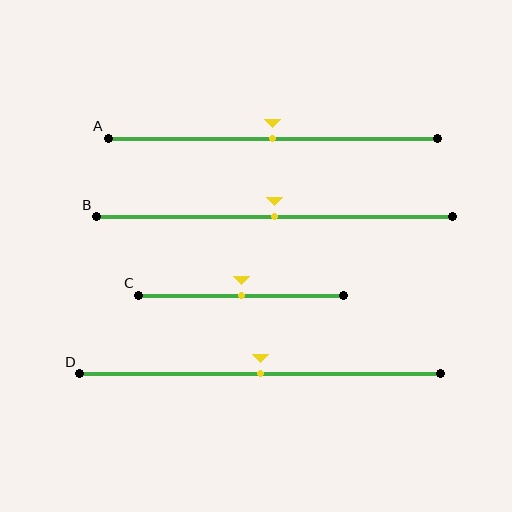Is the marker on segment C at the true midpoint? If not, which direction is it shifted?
Yes, the marker on segment C is at the true midpoint.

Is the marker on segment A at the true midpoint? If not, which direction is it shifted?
Yes, the marker on segment A is at the true midpoint.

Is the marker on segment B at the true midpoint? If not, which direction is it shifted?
Yes, the marker on segment B is at the true midpoint.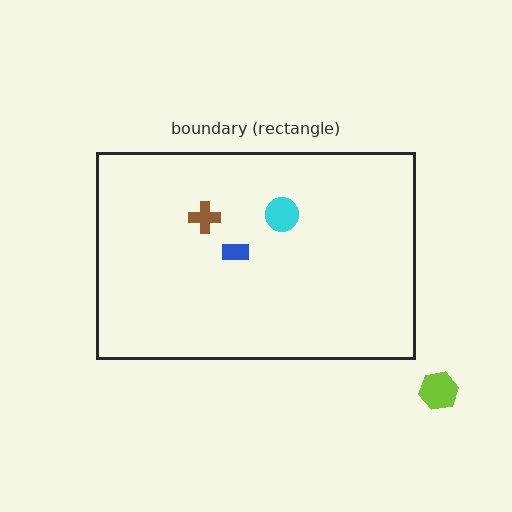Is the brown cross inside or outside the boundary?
Inside.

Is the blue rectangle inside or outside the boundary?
Inside.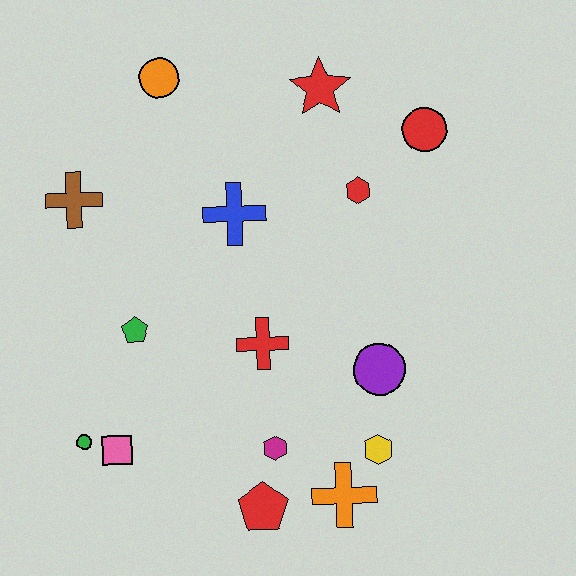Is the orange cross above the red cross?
No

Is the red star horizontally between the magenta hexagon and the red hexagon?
Yes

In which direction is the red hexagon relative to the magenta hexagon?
The red hexagon is above the magenta hexagon.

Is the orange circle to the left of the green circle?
No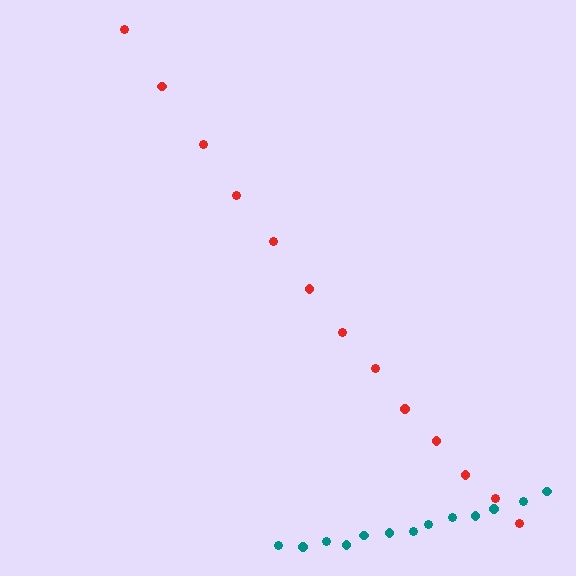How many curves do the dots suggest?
There are 2 distinct paths.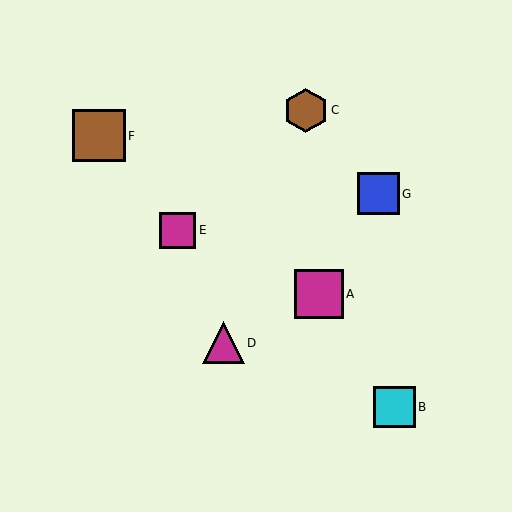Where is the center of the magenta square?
The center of the magenta square is at (178, 230).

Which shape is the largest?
The brown square (labeled F) is the largest.